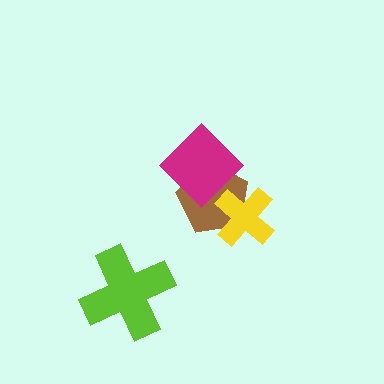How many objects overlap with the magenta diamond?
1 object overlaps with the magenta diamond.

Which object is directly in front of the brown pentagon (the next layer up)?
The yellow cross is directly in front of the brown pentagon.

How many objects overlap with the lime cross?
0 objects overlap with the lime cross.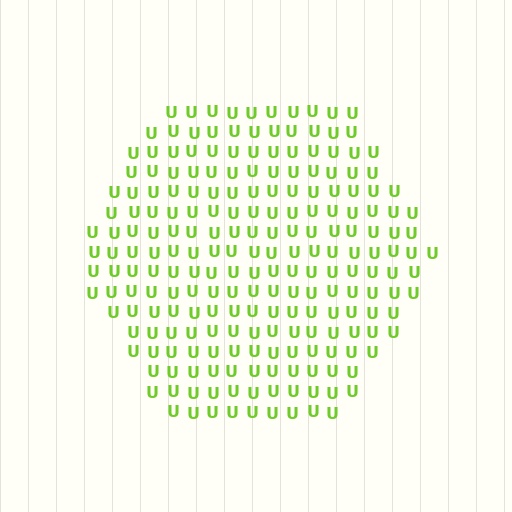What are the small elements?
The small elements are letter U's.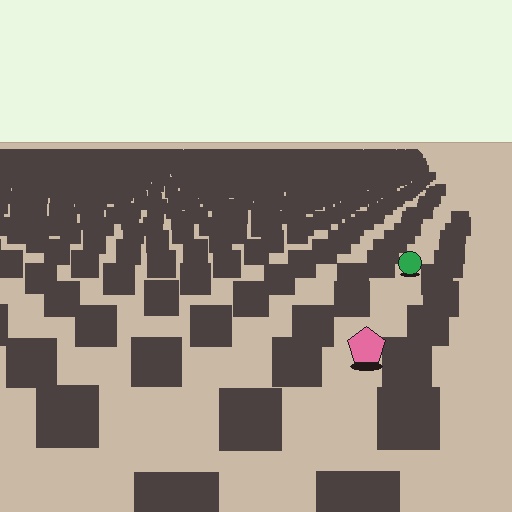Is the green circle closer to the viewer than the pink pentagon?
No. The pink pentagon is closer — you can tell from the texture gradient: the ground texture is coarser near it.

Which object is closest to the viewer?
The pink pentagon is closest. The texture marks near it are larger and more spread out.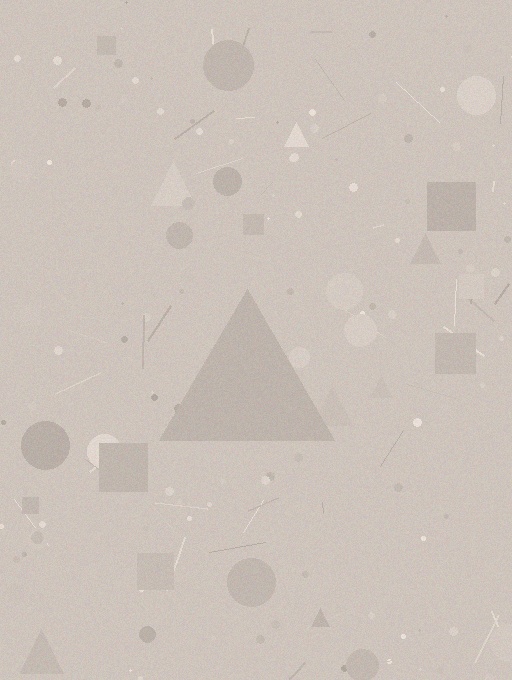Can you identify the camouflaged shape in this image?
The camouflaged shape is a triangle.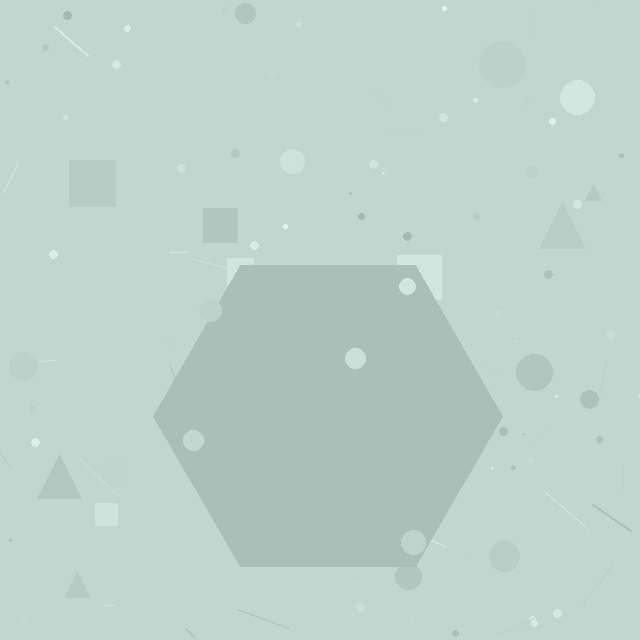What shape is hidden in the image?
A hexagon is hidden in the image.